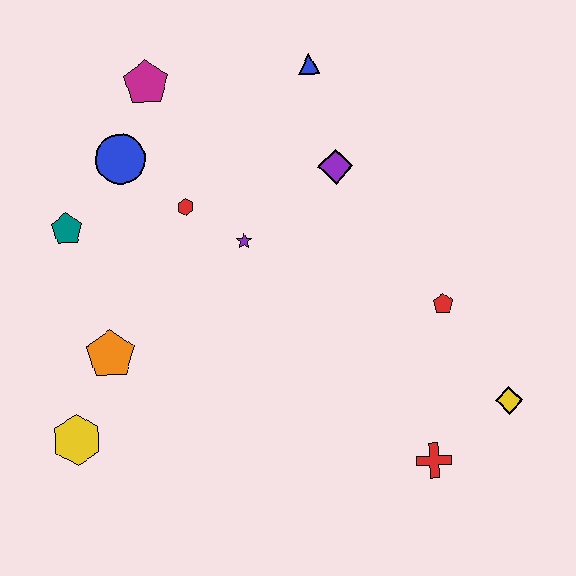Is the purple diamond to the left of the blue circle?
No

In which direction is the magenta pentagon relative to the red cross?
The magenta pentagon is above the red cross.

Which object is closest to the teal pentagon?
The blue circle is closest to the teal pentagon.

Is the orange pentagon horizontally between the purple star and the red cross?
No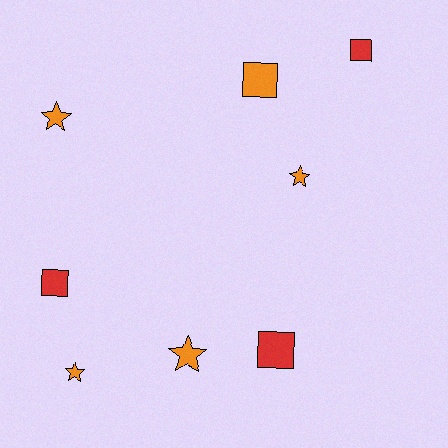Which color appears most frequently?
Orange, with 5 objects.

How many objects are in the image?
There are 8 objects.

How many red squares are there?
There are 3 red squares.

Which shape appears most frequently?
Square, with 4 objects.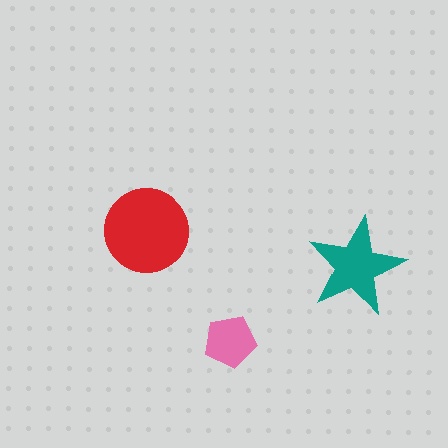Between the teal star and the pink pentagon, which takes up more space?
The teal star.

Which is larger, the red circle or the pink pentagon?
The red circle.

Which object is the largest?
The red circle.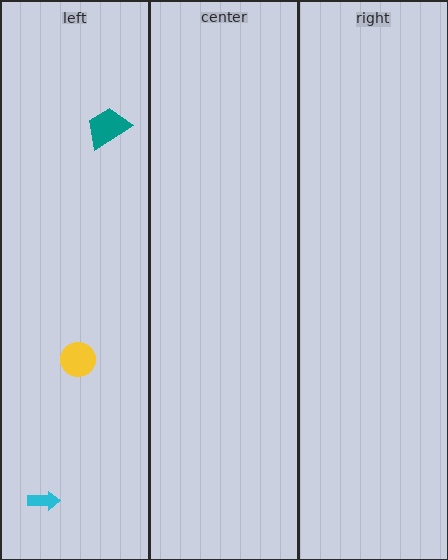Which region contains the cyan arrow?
The left region.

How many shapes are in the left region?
3.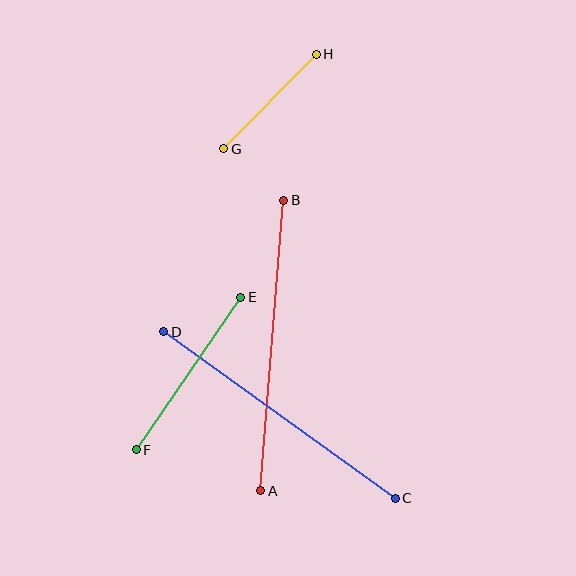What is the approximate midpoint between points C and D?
The midpoint is at approximately (280, 415) pixels.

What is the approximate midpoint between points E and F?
The midpoint is at approximately (188, 374) pixels.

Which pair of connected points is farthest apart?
Points A and B are farthest apart.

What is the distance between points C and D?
The distance is approximately 285 pixels.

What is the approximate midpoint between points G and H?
The midpoint is at approximately (270, 101) pixels.